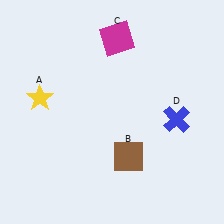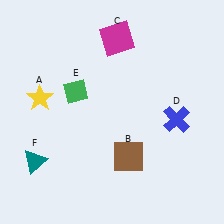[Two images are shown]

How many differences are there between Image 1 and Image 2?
There are 2 differences between the two images.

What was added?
A green diamond (E), a teal triangle (F) were added in Image 2.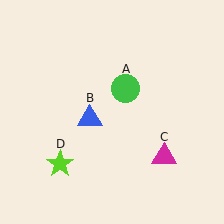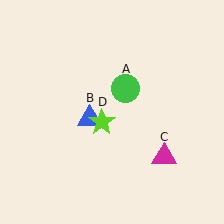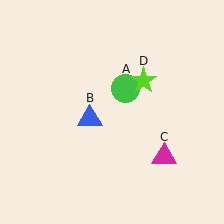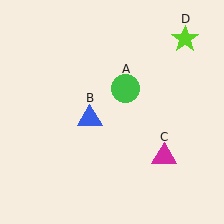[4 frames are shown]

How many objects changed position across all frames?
1 object changed position: lime star (object D).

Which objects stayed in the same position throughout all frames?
Green circle (object A) and blue triangle (object B) and magenta triangle (object C) remained stationary.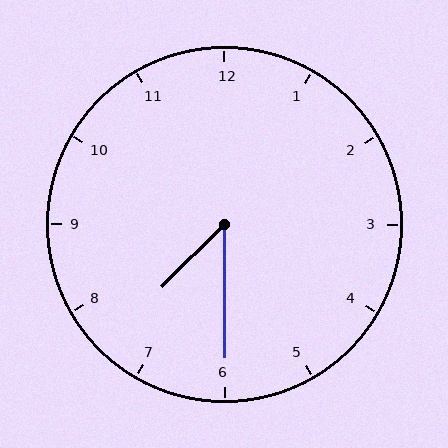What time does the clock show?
7:30.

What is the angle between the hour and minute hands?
Approximately 45 degrees.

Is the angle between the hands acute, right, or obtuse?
It is acute.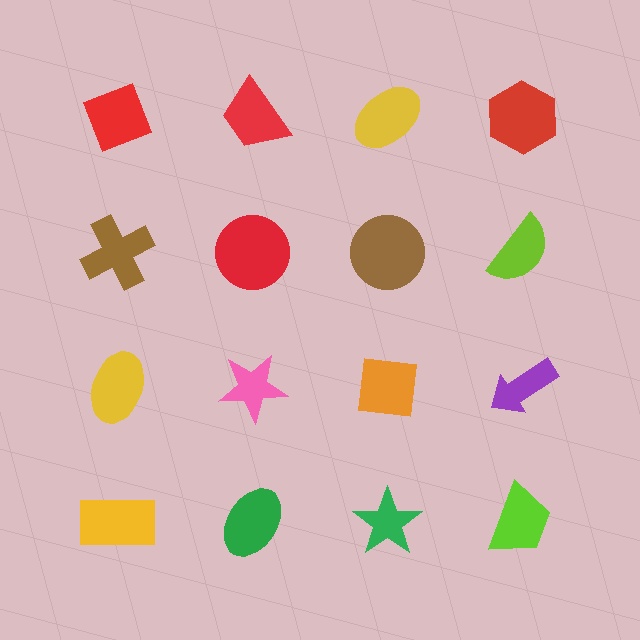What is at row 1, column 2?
A red trapezoid.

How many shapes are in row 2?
4 shapes.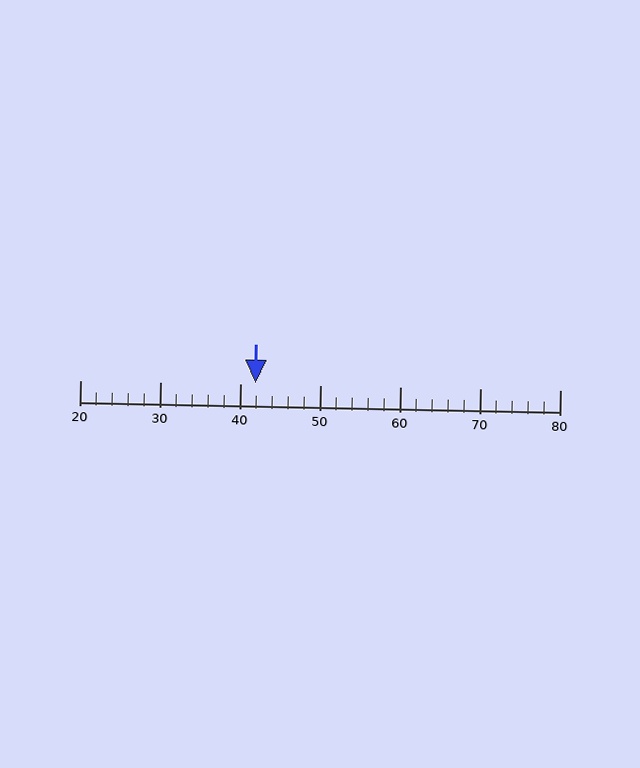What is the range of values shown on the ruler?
The ruler shows values from 20 to 80.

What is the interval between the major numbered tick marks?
The major tick marks are spaced 10 units apart.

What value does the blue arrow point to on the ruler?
The blue arrow points to approximately 42.